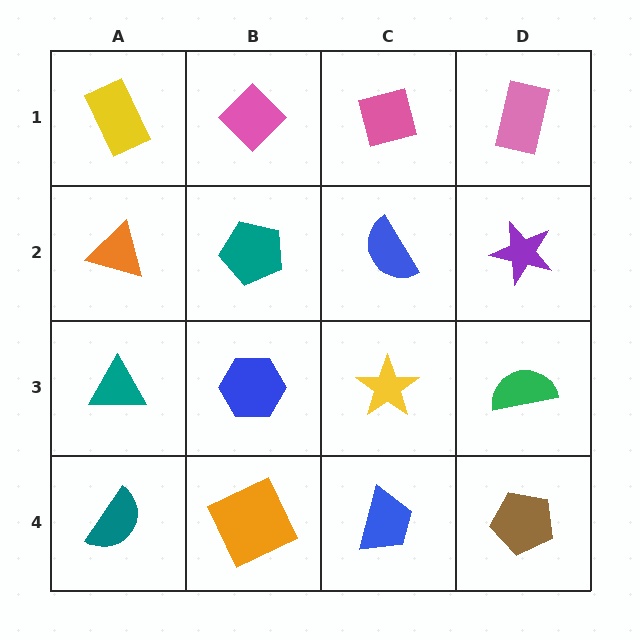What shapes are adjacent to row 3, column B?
A teal pentagon (row 2, column B), an orange square (row 4, column B), a teal triangle (row 3, column A), a yellow star (row 3, column C).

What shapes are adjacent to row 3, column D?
A purple star (row 2, column D), a brown pentagon (row 4, column D), a yellow star (row 3, column C).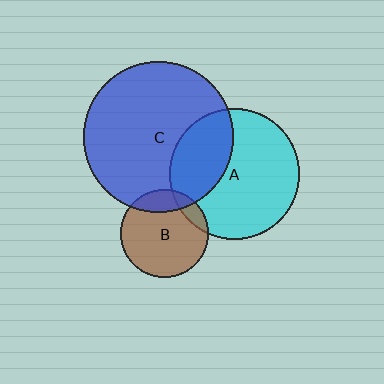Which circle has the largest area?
Circle C (blue).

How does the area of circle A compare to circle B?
Approximately 2.2 times.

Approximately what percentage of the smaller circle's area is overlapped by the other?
Approximately 15%.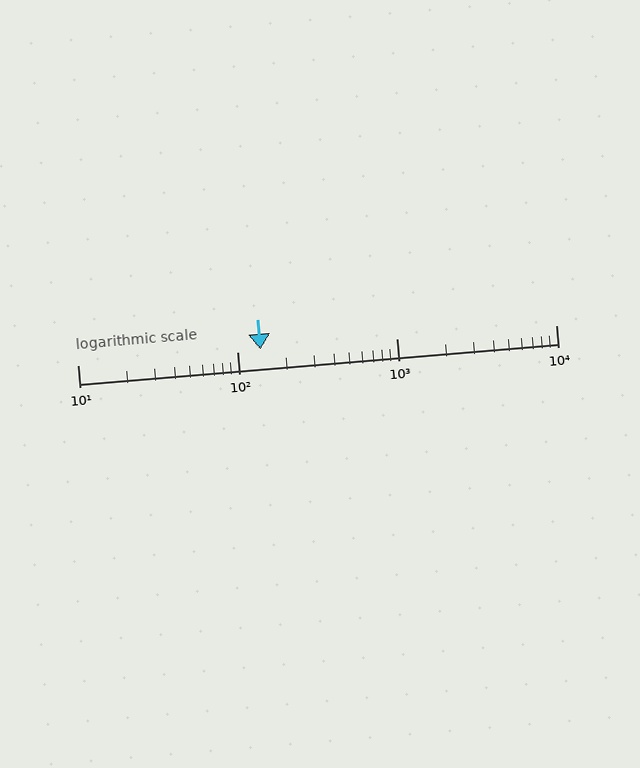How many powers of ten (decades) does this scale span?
The scale spans 3 decades, from 10 to 10000.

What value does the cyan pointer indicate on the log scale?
The pointer indicates approximately 140.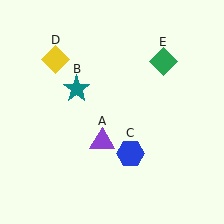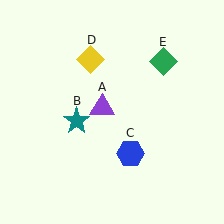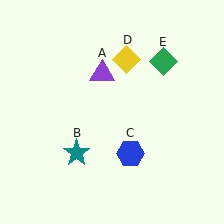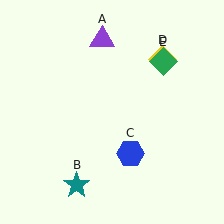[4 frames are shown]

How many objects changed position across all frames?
3 objects changed position: purple triangle (object A), teal star (object B), yellow diamond (object D).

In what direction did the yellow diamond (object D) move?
The yellow diamond (object D) moved right.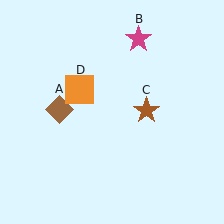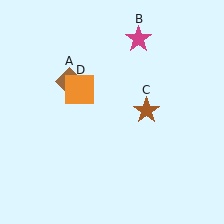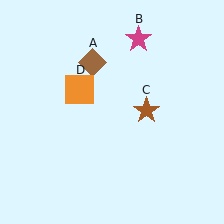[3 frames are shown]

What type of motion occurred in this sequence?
The brown diamond (object A) rotated clockwise around the center of the scene.